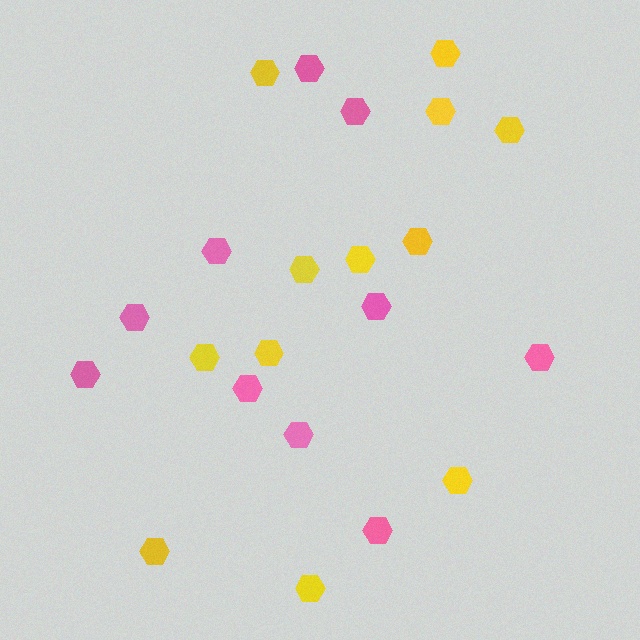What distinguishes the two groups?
There are 2 groups: one group of yellow hexagons (12) and one group of pink hexagons (10).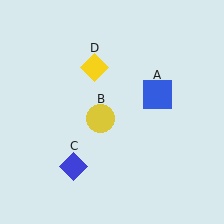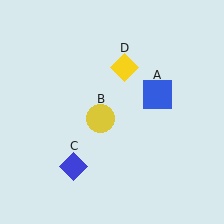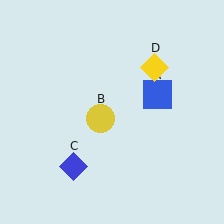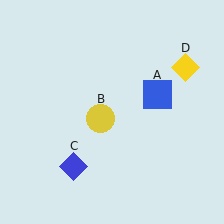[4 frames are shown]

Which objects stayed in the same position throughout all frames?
Blue square (object A) and yellow circle (object B) and blue diamond (object C) remained stationary.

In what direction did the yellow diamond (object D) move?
The yellow diamond (object D) moved right.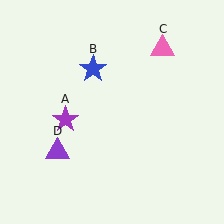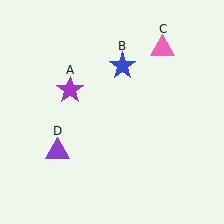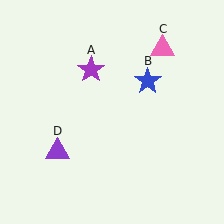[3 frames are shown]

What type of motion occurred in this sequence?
The purple star (object A), blue star (object B) rotated clockwise around the center of the scene.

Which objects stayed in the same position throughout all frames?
Pink triangle (object C) and purple triangle (object D) remained stationary.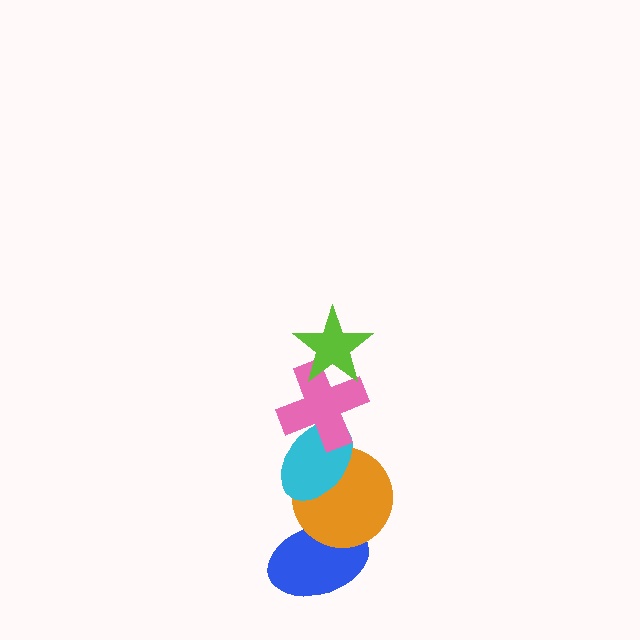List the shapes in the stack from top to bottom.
From top to bottom: the lime star, the pink cross, the cyan ellipse, the orange circle, the blue ellipse.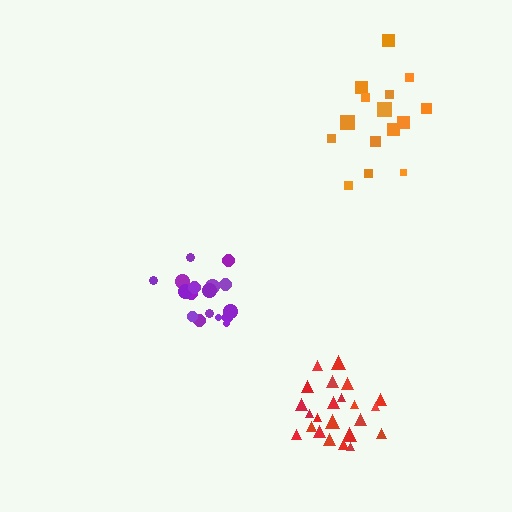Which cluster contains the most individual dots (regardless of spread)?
Red (23).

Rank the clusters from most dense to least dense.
purple, red, orange.